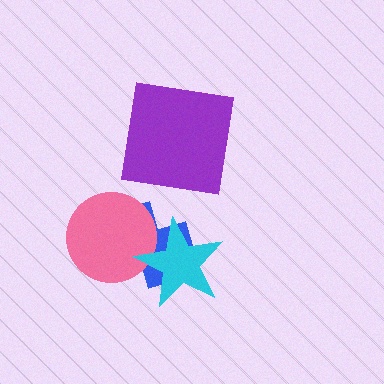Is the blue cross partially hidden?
Yes, it is partially covered by another shape.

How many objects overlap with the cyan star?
2 objects overlap with the cyan star.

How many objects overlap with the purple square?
0 objects overlap with the purple square.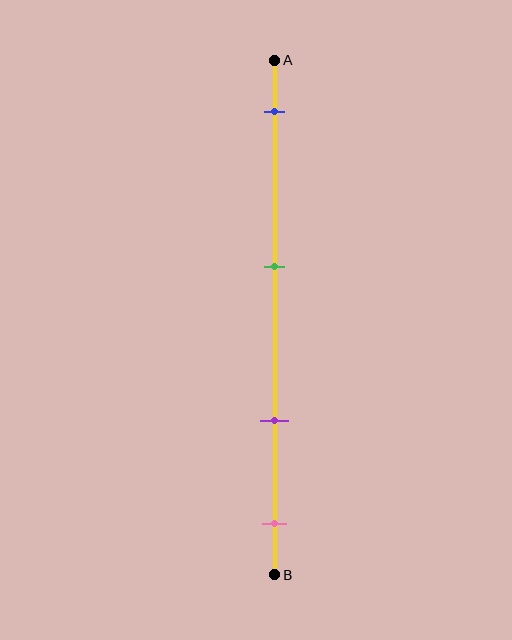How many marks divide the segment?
There are 4 marks dividing the segment.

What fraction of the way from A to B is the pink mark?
The pink mark is approximately 90% (0.9) of the way from A to B.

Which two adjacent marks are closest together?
The purple and pink marks are the closest adjacent pair.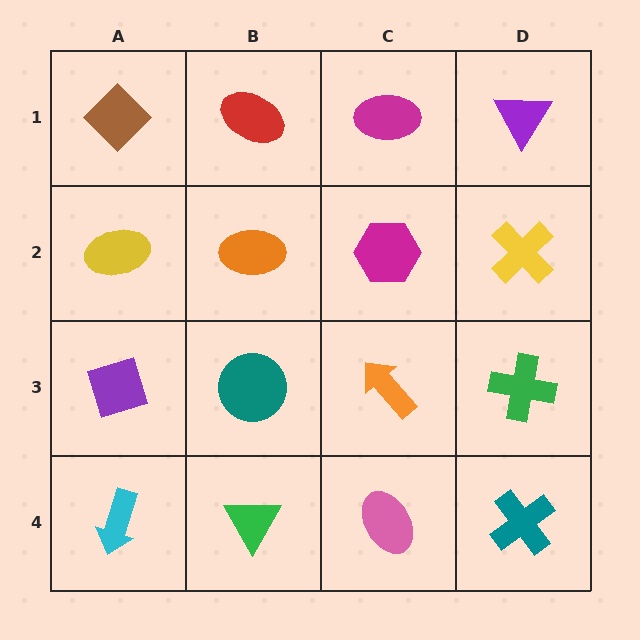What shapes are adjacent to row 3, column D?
A yellow cross (row 2, column D), a teal cross (row 4, column D), an orange arrow (row 3, column C).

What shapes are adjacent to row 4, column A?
A purple diamond (row 3, column A), a green triangle (row 4, column B).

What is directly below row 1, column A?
A yellow ellipse.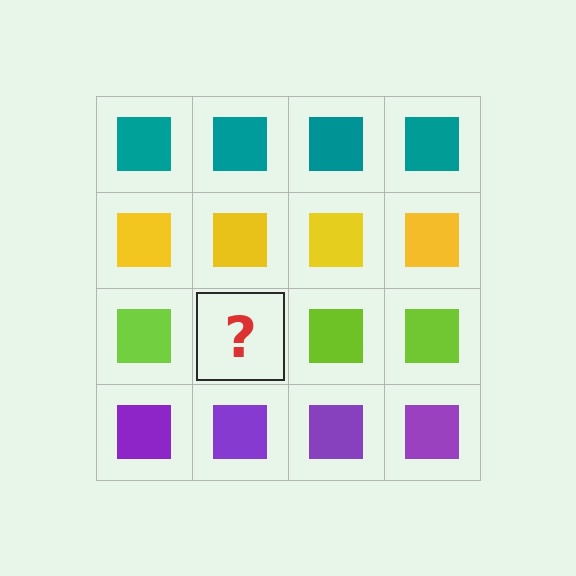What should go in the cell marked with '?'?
The missing cell should contain a lime square.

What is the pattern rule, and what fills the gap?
The rule is that each row has a consistent color. The gap should be filled with a lime square.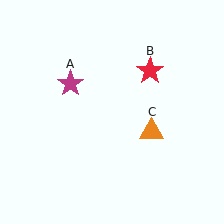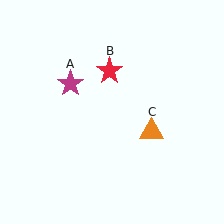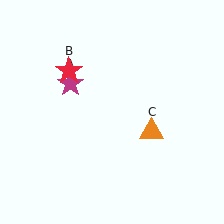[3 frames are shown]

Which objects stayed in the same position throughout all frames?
Magenta star (object A) and orange triangle (object C) remained stationary.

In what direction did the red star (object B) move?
The red star (object B) moved left.